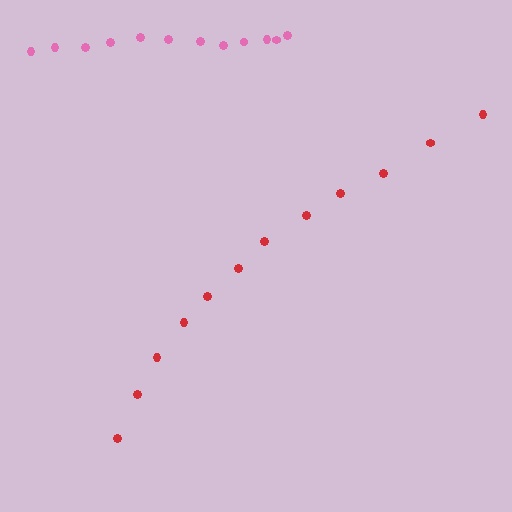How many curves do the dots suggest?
There are 2 distinct paths.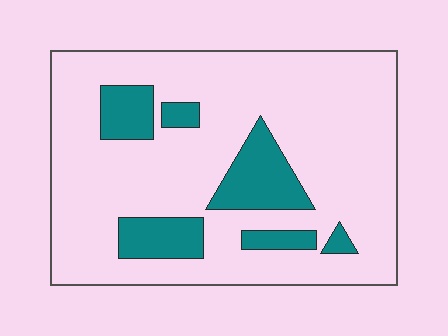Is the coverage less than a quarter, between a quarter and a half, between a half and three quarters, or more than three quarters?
Less than a quarter.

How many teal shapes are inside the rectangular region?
6.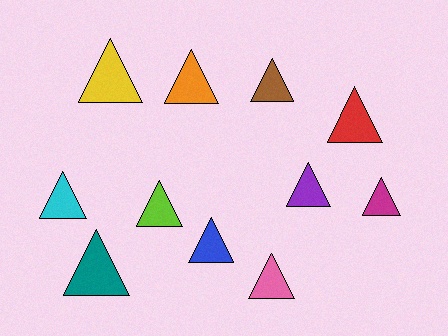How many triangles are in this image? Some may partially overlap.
There are 11 triangles.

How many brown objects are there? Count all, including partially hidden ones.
There is 1 brown object.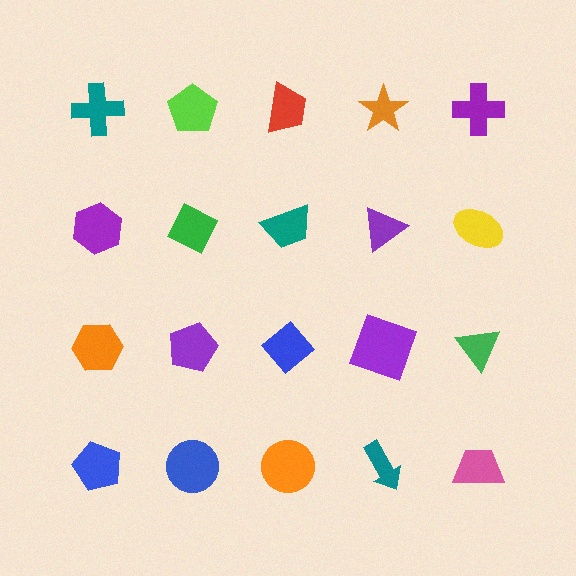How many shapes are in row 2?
5 shapes.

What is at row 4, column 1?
A blue pentagon.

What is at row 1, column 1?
A teal cross.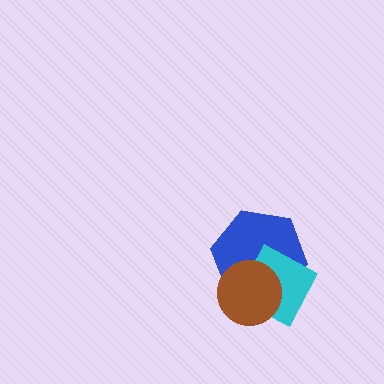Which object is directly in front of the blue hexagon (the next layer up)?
The cyan diamond is directly in front of the blue hexagon.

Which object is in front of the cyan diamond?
The brown circle is in front of the cyan diamond.